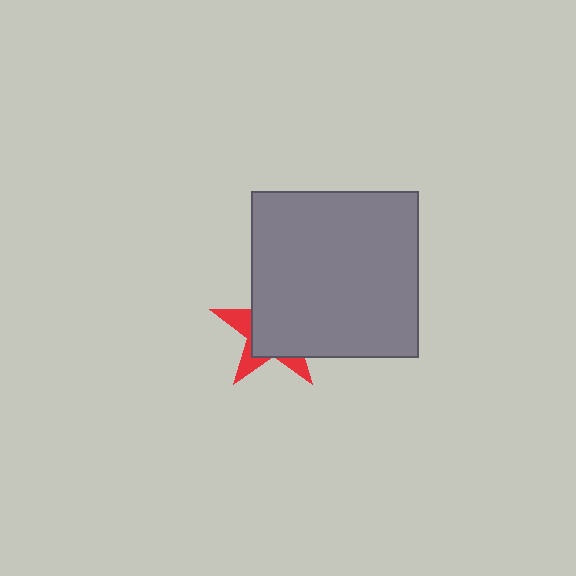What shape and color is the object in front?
The object in front is a gray square.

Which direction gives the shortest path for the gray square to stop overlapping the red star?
Moving toward the upper-right gives the shortest separation.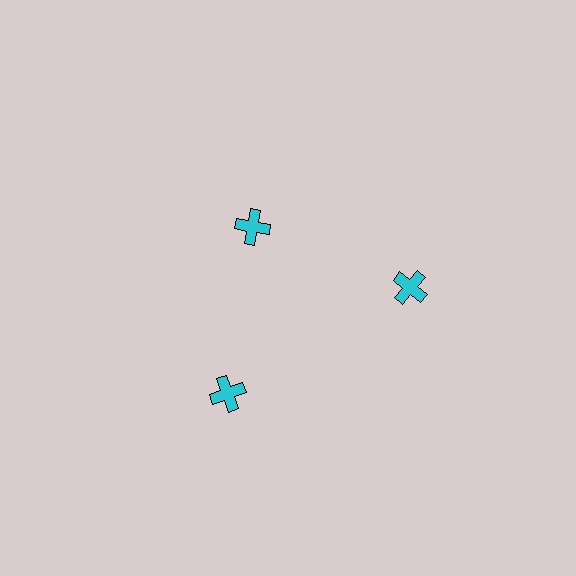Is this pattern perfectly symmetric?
No. The 3 cyan crosses are arranged in a ring, but one element near the 11 o'clock position is pulled inward toward the center, breaking the 3-fold rotational symmetry.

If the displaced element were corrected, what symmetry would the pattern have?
It would have 3-fold rotational symmetry — the pattern would map onto itself every 120 degrees.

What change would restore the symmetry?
The symmetry would be restored by moving it outward, back onto the ring so that all 3 crosses sit at equal angles and equal distance from the center.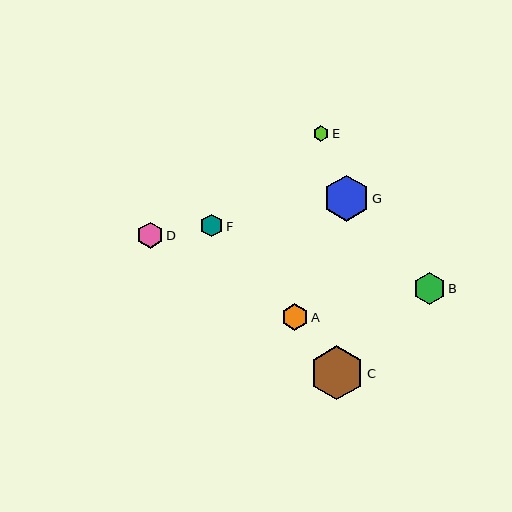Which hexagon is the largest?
Hexagon C is the largest with a size of approximately 54 pixels.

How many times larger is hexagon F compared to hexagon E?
Hexagon F is approximately 1.4 times the size of hexagon E.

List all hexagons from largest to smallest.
From largest to smallest: C, G, B, A, D, F, E.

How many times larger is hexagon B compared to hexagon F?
Hexagon B is approximately 1.4 times the size of hexagon F.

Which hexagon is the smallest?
Hexagon E is the smallest with a size of approximately 16 pixels.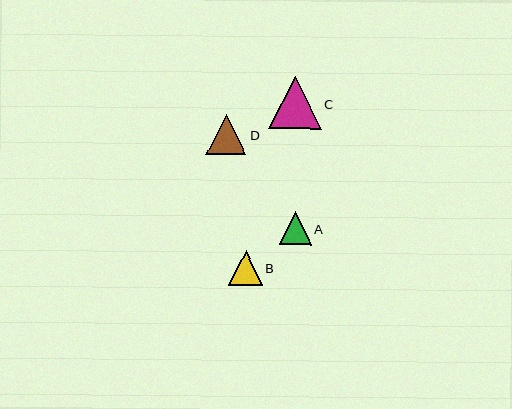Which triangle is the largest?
Triangle C is the largest with a size of approximately 52 pixels.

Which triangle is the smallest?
Triangle A is the smallest with a size of approximately 32 pixels.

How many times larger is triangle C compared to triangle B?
Triangle C is approximately 1.5 times the size of triangle B.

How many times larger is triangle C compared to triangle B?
Triangle C is approximately 1.5 times the size of triangle B.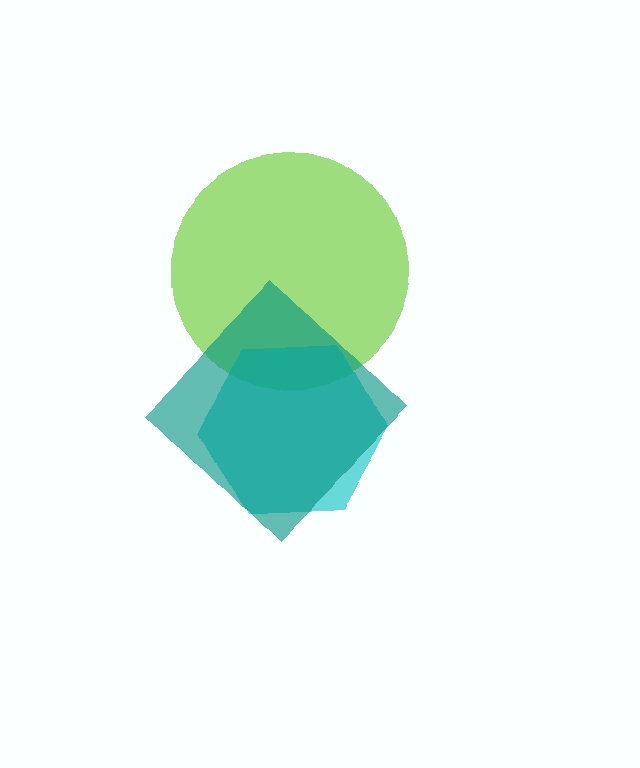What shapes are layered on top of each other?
The layered shapes are: a lime circle, a cyan hexagon, a teal diamond.